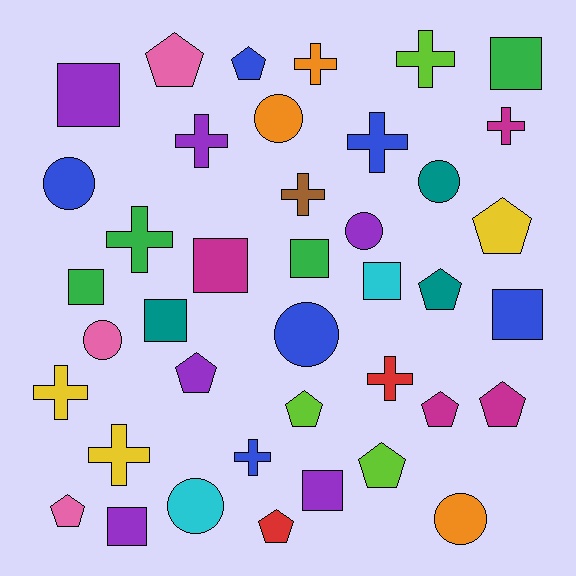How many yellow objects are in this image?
There are 3 yellow objects.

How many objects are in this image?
There are 40 objects.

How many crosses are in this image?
There are 11 crosses.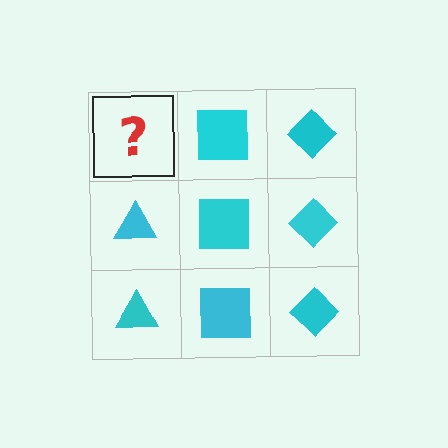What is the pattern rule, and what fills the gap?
The rule is that each column has a consistent shape. The gap should be filled with a cyan triangle.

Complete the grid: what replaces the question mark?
The question mark should be replaced with a cyan triangle.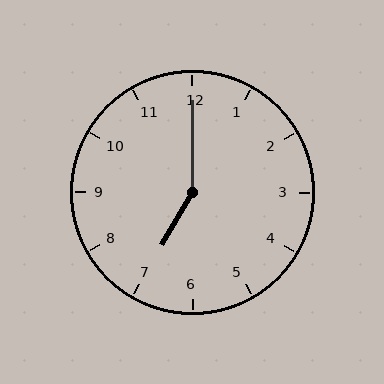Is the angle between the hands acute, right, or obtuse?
It is obtuse.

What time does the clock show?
7:00.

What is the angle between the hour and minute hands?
Approximately 150 degrees.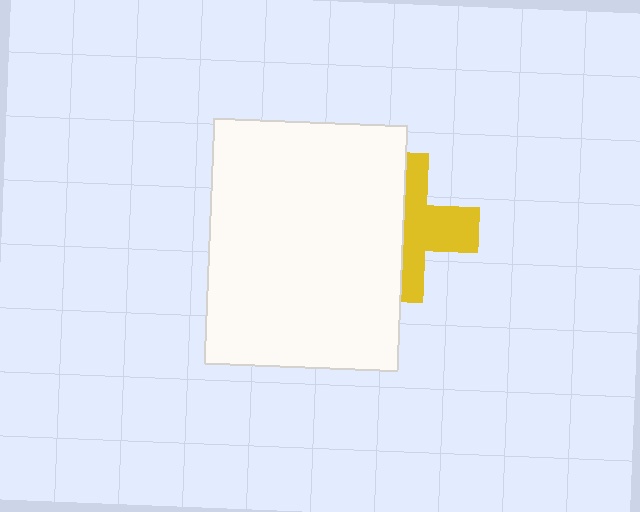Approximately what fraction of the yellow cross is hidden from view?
Roughly 51% of the yellow cross is hidden behind the white rectangle.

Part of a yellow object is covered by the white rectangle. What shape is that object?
It is a cross.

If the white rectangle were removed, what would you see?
You would see the complete yellow cross.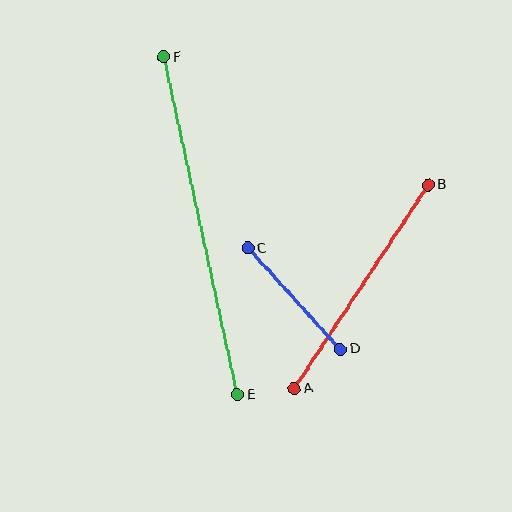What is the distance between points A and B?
The distance is approximately 244 pixels.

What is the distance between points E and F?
The distance is approximately 346 pixels.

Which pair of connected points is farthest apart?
Points E and F are farthest apart.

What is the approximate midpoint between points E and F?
The midpoint is at approximately (201, 226) pixels.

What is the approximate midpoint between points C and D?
The midpoint is at approximately (294, 299) pixels.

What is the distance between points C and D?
The distance is approximately 137 pixels.